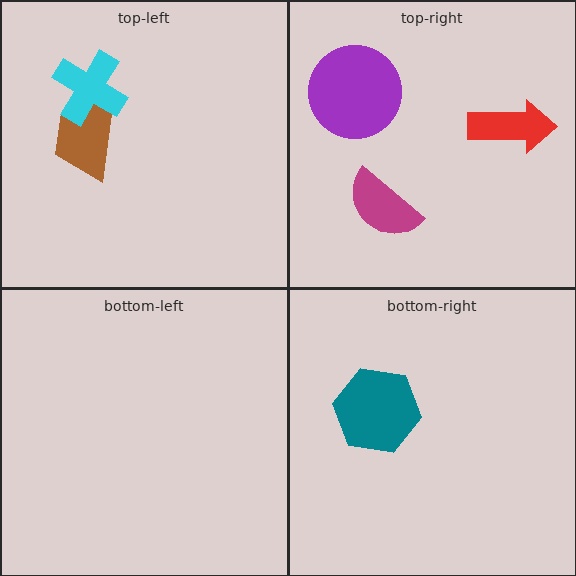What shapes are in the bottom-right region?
The teal hexagon.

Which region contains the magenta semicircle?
The top-right region.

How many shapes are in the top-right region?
3.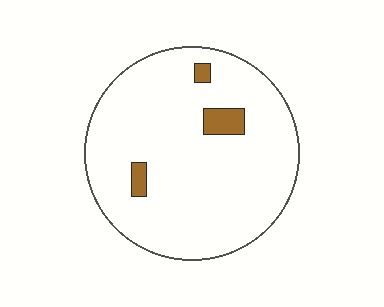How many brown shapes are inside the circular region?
3.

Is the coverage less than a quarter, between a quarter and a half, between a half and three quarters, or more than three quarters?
Less than a quarter.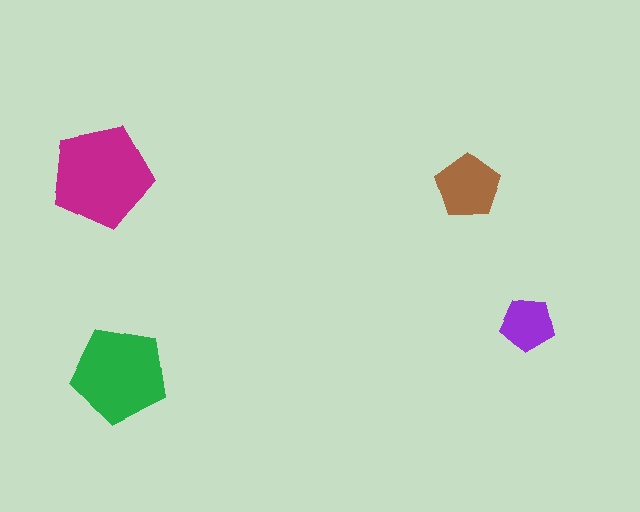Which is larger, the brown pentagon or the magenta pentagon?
The magenta one.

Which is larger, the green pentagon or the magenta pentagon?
The magenta one.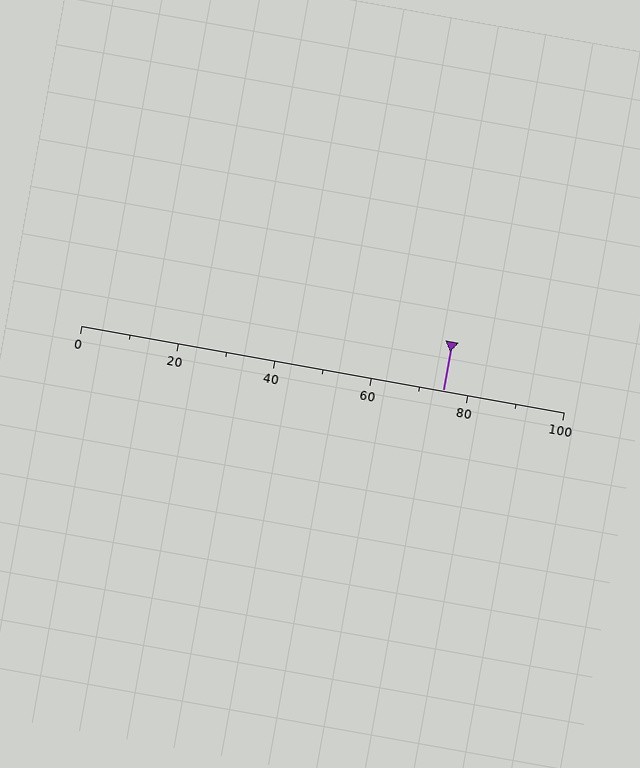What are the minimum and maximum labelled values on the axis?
The axis runs from 0 to 100.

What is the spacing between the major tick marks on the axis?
The major ticks are spaced 20 apart.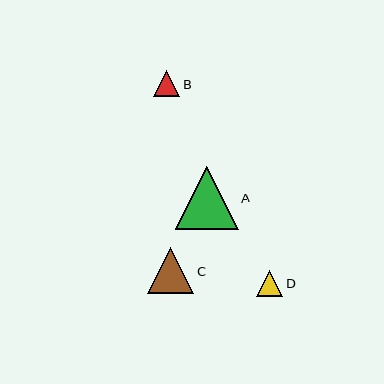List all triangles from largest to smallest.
From largest to smallest: A, C, D, B.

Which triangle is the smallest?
Triangle B is the smallest with a size of approximately 26 pixels.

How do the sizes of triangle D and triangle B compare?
Triangle D and triangle B are approximately the same size.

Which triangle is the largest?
Triangle A is the largest with a size of approximately 63 pixels.